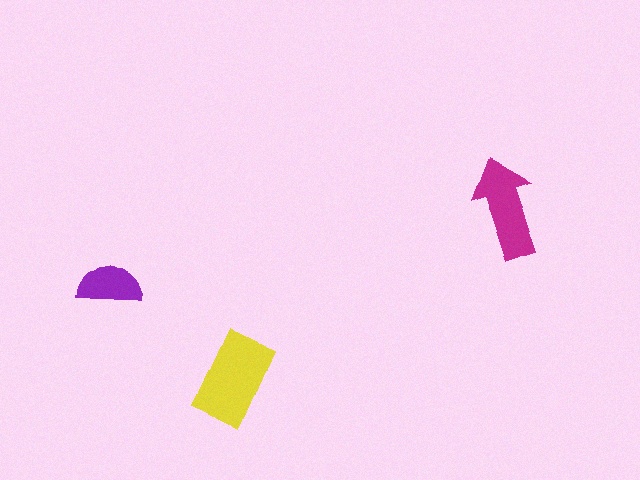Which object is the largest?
The yellow rectangle.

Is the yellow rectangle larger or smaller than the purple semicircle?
Larger.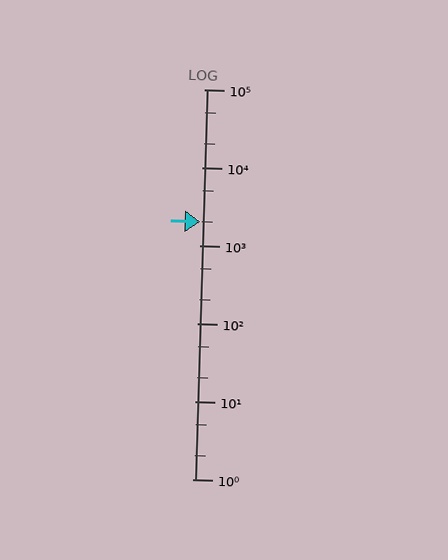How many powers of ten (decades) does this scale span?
The scale spans 5 decades, from 1 to 100000.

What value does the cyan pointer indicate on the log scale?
The pointer indicates approximately 2000.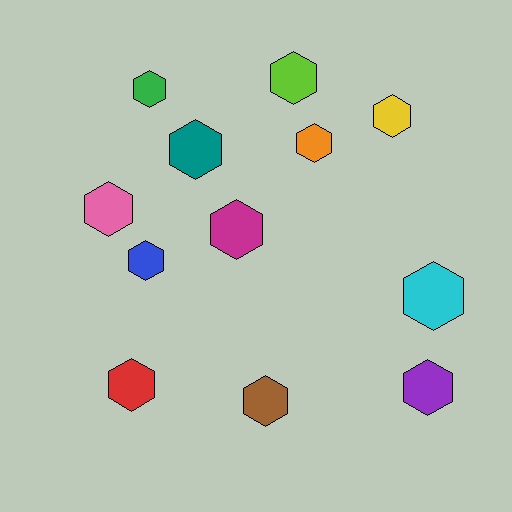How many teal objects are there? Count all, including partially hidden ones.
There is 1 teal object.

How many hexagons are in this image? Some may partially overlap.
There are 12 hexagons.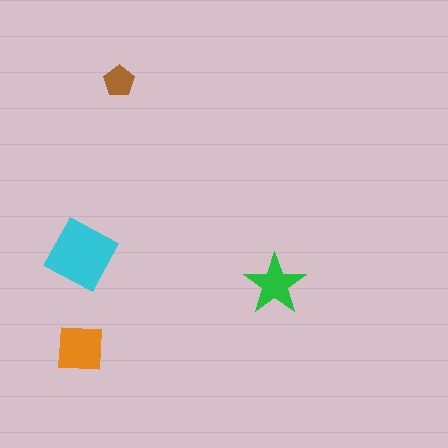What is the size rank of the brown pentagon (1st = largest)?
4th.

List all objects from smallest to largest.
The brown pentagon, the green star, the orange square, the cyan square.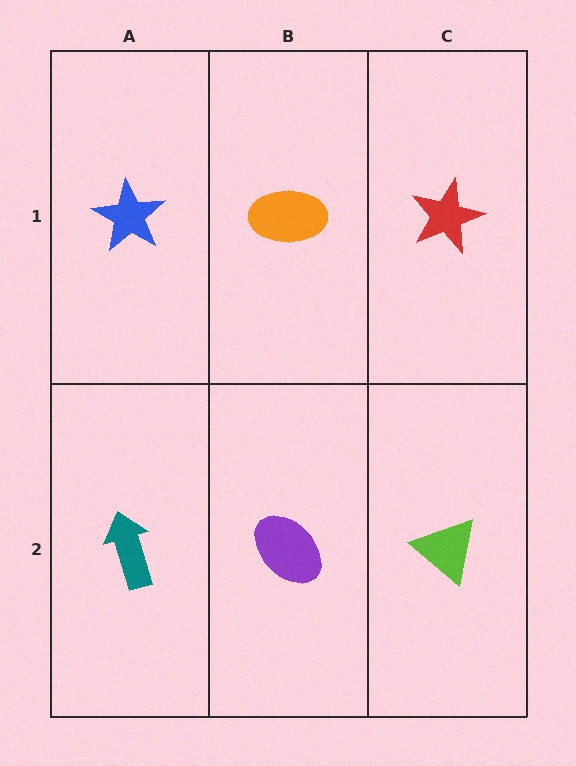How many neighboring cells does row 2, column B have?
3.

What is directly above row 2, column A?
A blue star.